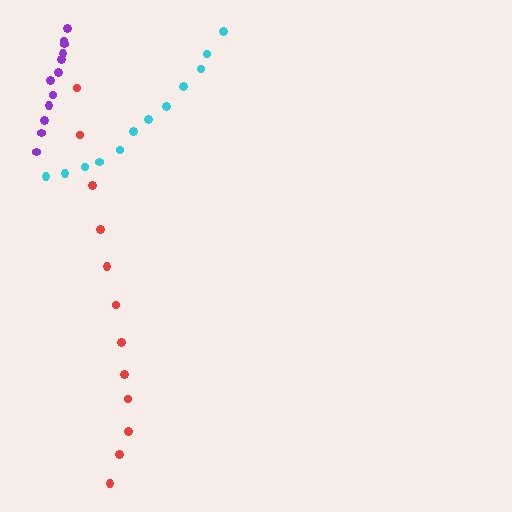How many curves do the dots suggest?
There are 3 distinct paths.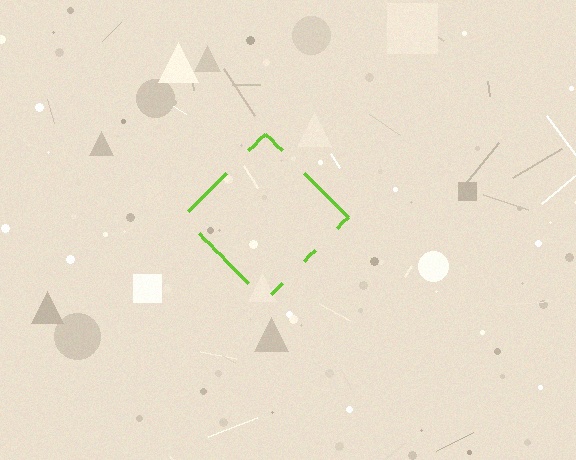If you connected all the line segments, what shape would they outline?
They would outline a diamond.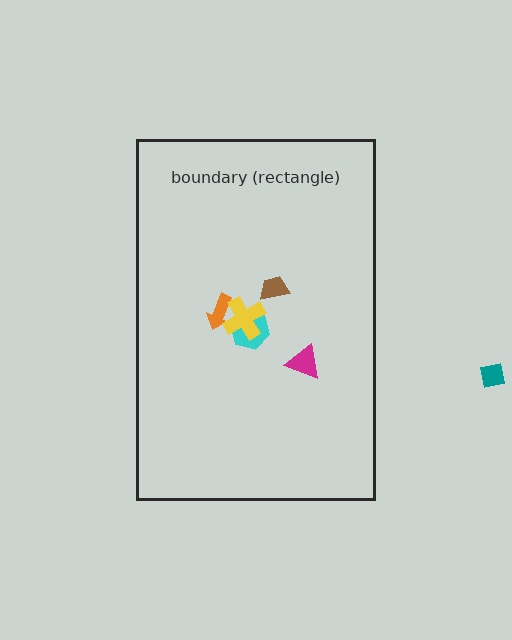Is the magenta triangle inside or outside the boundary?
Inside.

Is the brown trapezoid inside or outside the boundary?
Inside.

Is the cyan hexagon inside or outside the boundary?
Inside.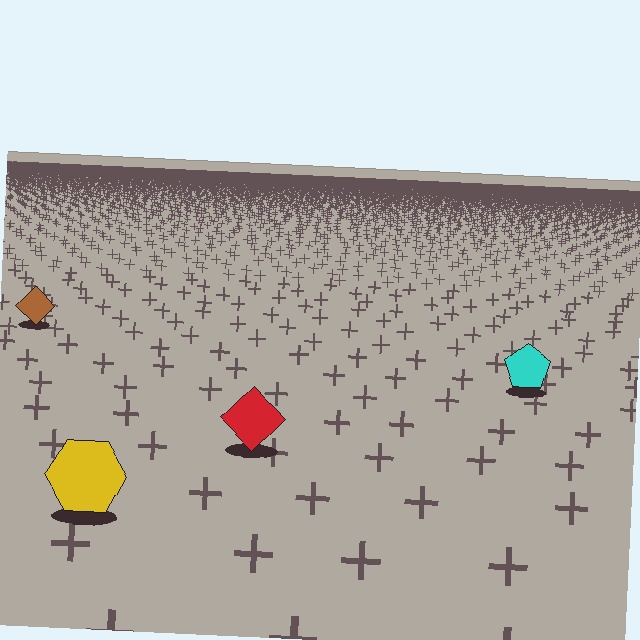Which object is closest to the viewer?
The yellow hexagon is closest. The texture marks near it are larger and more spread out.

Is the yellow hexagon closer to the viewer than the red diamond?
Yes. The yellow hexagon is closer — you can tell from the texture gradient: the ground texture is coarser near it.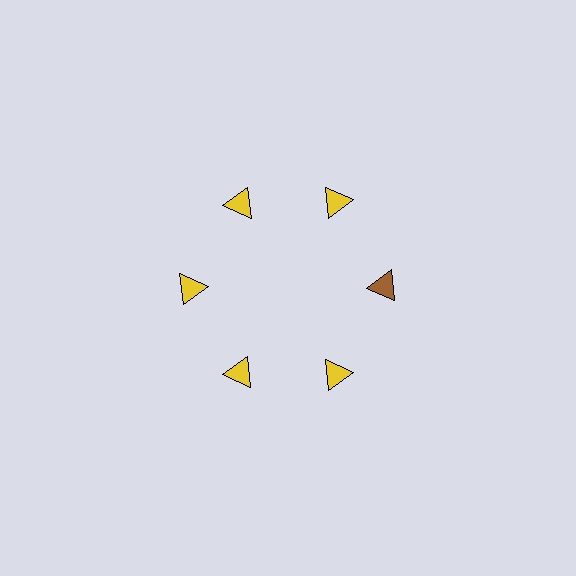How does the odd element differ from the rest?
It has a different color: brown instead of yellow.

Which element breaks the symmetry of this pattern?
The brown triangle at roughly the 3 o'clock position breaks the symmetry. All other shapes are yellow triangles.